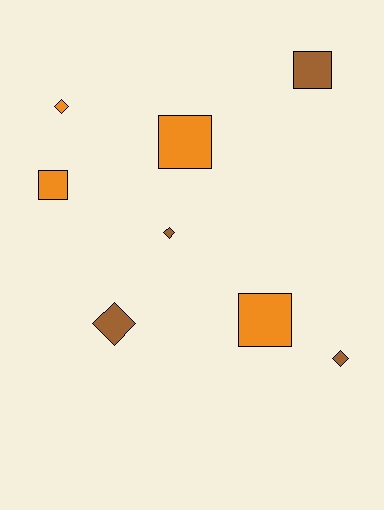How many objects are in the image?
There are 8 objects.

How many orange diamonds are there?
There is 1 orange diamond.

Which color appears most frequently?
Brown, with 4 objects.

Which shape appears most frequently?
Square, with 4 objects.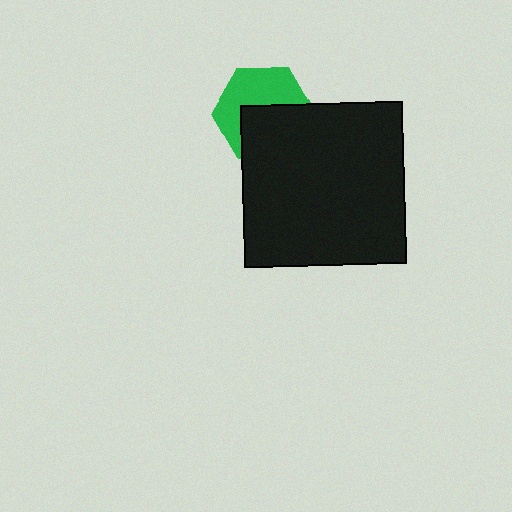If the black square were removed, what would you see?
You would see the complete green hexagon.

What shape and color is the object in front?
The object in front is a black square.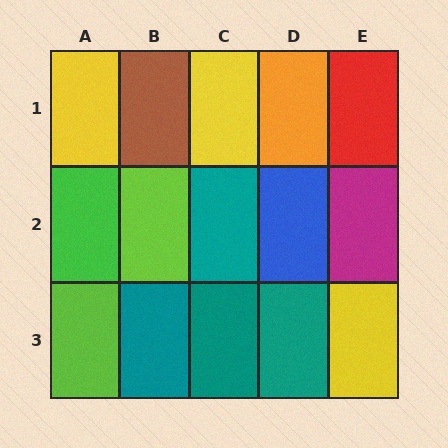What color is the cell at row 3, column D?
Teal.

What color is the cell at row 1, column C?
Yellow.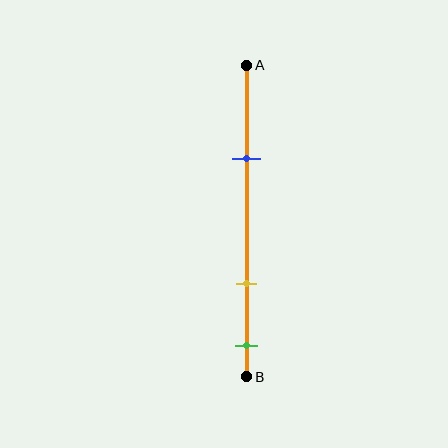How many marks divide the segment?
There are 3 marks dividing the segment.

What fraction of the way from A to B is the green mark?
The green mark is approximately 90% (0.9) of the way from A to B.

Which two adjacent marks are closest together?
The yellow and green marks are the closest adjacent pair.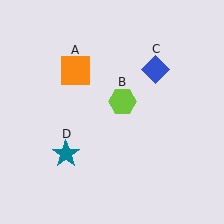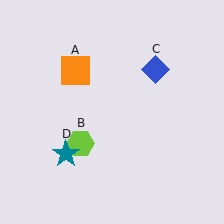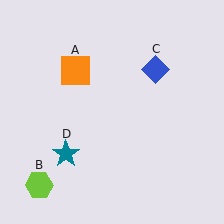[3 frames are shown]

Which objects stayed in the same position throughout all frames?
Orange square (object A) and blue diamond (object C) and teal star (object D) remained stationary.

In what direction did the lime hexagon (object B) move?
The lime hexagon (object B) moved down and to the left.